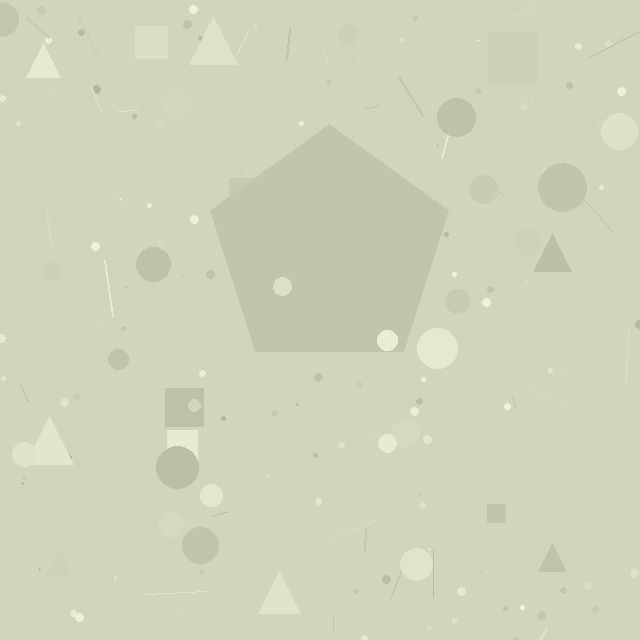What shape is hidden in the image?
A pentagon is hidden in the image.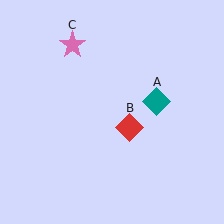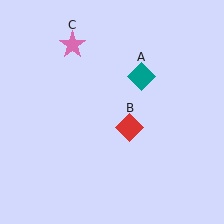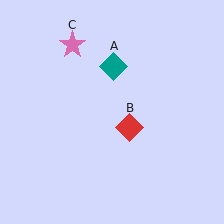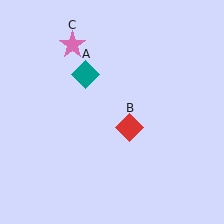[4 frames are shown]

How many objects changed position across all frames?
1 object changed position: teal diamond (object A).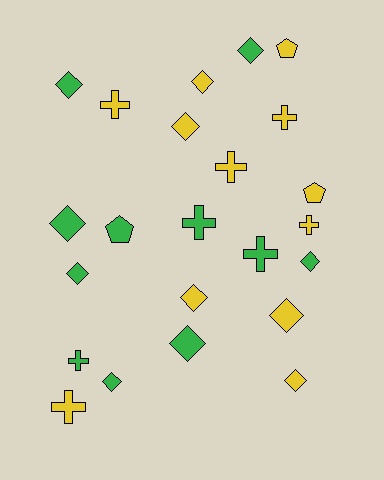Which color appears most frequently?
Yellow, with 12 objects.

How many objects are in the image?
There are 23 objects.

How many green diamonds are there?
There are 7 green diamonds.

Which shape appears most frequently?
Diamond, with 12 objects.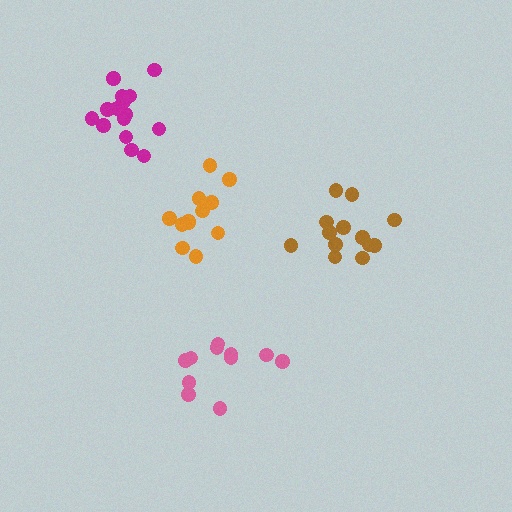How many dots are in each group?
Group 1: 13 dots, Group 2: 12 dots, Group 3: 16 dots, Group 4: 11 dots (52 total).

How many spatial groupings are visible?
There are 4 spatial groupings.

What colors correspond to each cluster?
The clusters are colored: brown, orange, magenta, pink.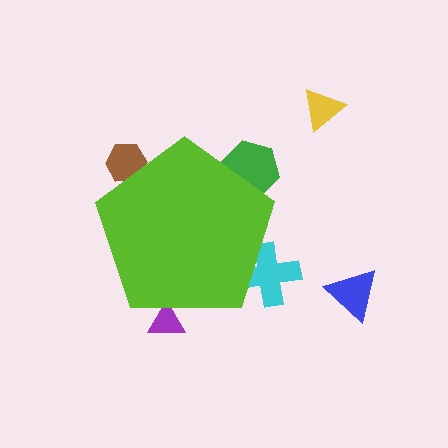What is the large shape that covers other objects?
A lime pentagon.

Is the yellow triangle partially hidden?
No, the yellow triangle is fully visible.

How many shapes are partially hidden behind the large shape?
4 shapes are partially hidden.